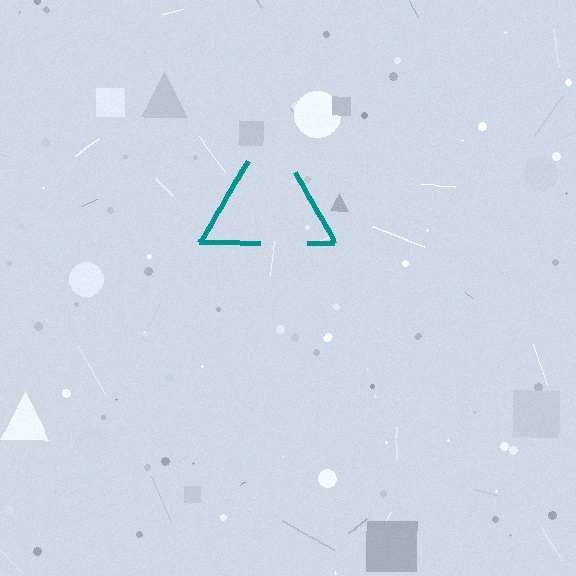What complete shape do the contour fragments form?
The contour fragments form a triangle.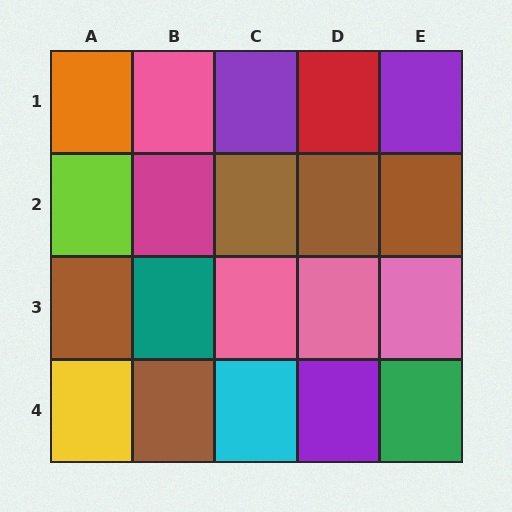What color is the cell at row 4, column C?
Cyan.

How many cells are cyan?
1 cell is cyan.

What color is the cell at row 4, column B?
Brown.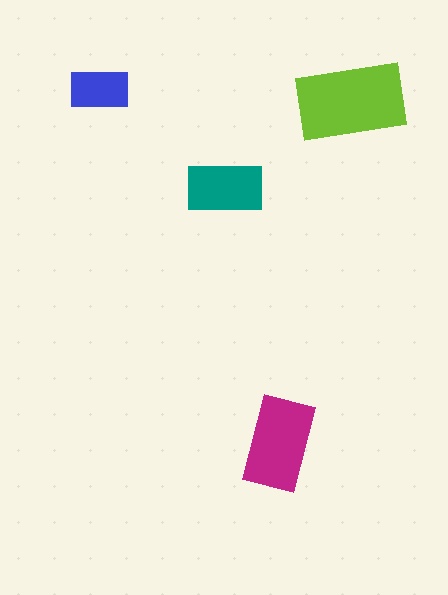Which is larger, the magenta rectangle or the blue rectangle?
The magenta one.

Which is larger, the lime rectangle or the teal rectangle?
The lime one.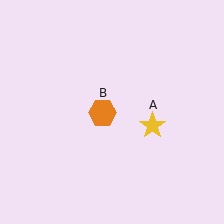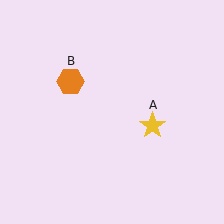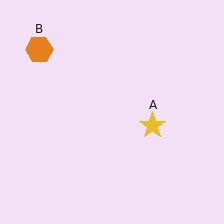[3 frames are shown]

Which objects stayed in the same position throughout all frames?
Yellow star (object A) remained stationary.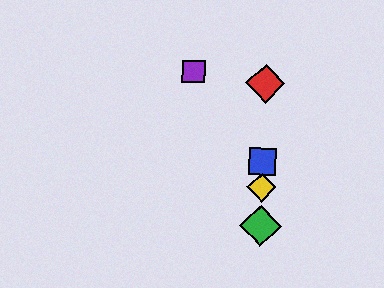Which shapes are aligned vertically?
The red diamond, the blue square, the green diamond, the yellow diamond are aligned vertically.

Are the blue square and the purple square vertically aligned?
No, the blue square is at x≈263 and the purple square is at x≈194.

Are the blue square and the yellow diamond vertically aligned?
Yes, both are at x≈263.